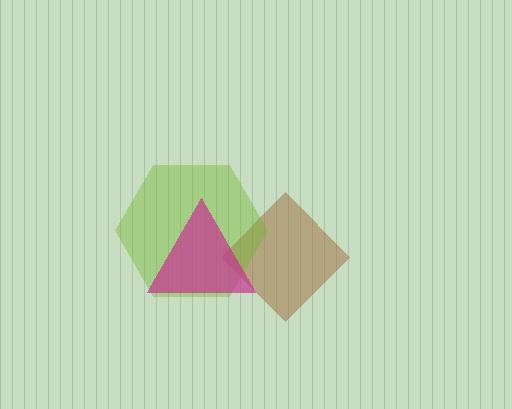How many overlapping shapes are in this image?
There are 3 overlapping shapes in the image.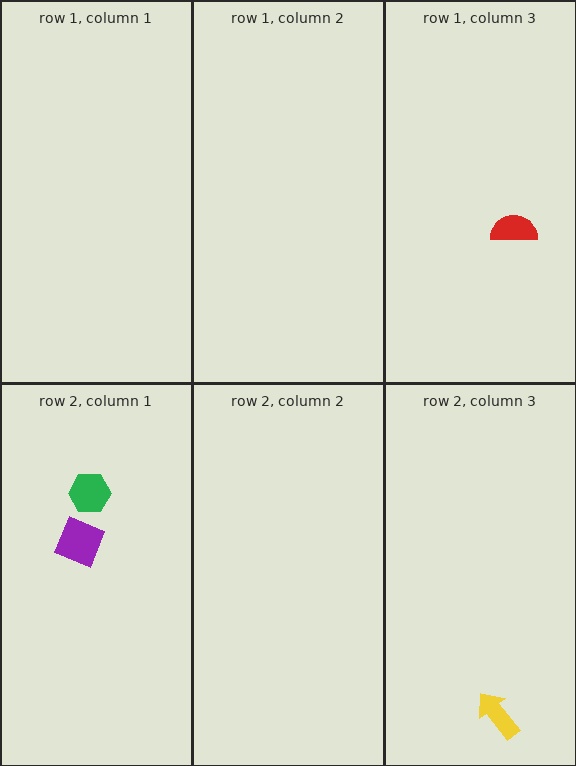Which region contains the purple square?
The row 2, column 1 region.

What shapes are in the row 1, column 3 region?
The red semicircle.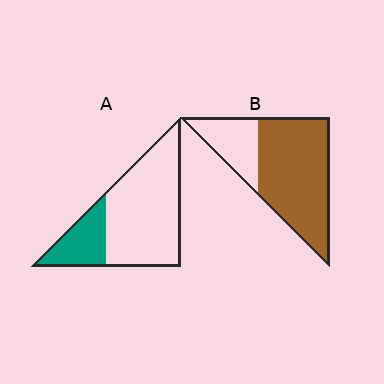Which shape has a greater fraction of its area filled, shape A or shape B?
Shape B.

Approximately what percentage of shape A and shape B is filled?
A is approximately 25% and B is approximately 75%.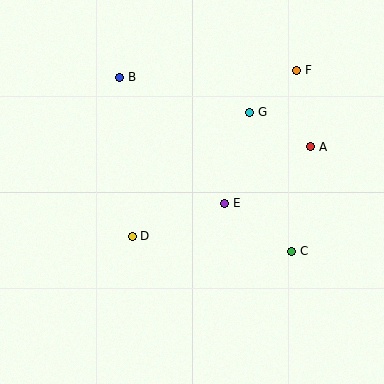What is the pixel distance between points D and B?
The distance between D and B is 159 pixels.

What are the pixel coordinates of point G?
Point G is at (250, 112).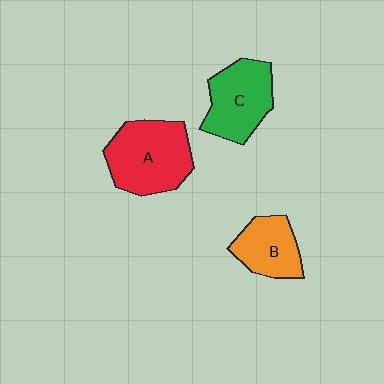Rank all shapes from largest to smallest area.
From largest to smallest: A (red), C (green), B (orange).